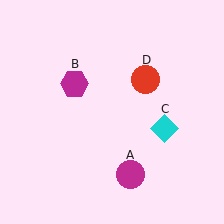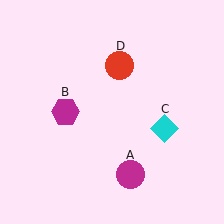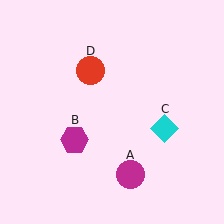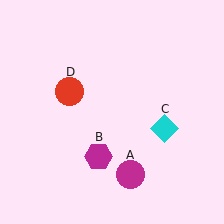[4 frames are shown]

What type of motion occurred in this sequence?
The magenta hexagon (object B), red circle (object D) rotated counterclockwise around the center of the scene.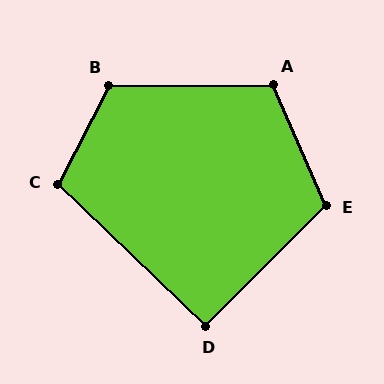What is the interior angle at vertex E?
Approximately 111 degrees (obtuse).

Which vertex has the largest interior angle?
B, at approximately 118 degrees.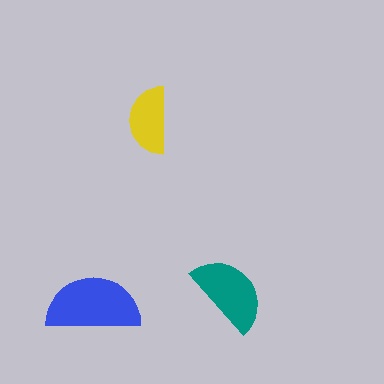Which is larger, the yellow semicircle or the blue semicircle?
The blue one.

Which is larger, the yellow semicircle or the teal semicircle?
The teal one.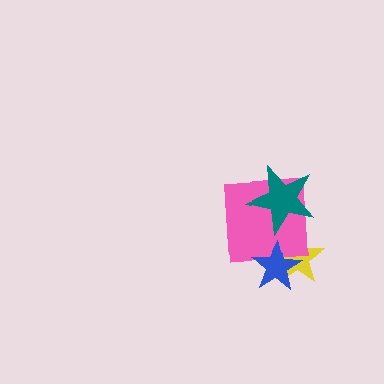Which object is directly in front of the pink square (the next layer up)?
The blue star is directly in front of the pink square.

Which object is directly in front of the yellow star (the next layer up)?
The pink square is directly in front of the yellow star.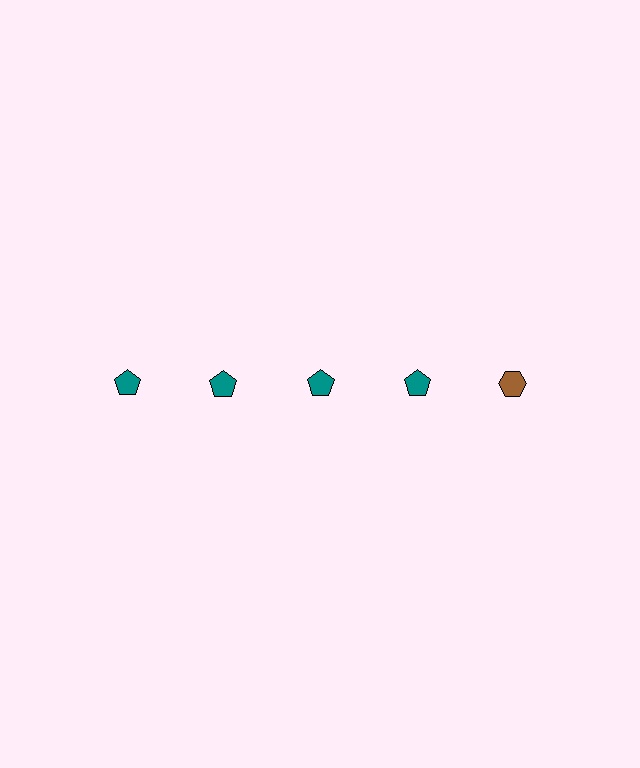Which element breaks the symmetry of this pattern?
The brown hexagon in the top row, rightmost column breaks the symmetry. All other shapes are teal pentagons.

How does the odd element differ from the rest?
It differs in both color (brown instead of teal) and shape (hexagon instead of pentagon).